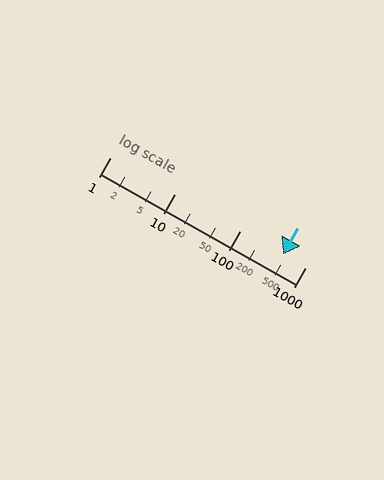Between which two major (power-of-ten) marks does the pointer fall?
The pointer is between 100 and 1000.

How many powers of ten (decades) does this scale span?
The scale spans 3 decades, from 1 to 1000.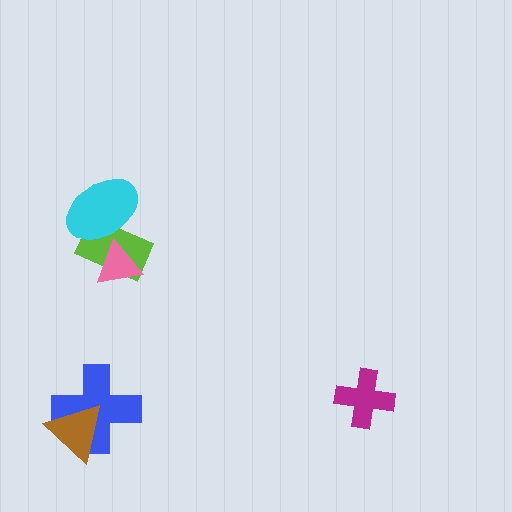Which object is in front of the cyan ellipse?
The pink triangle is in front of the cyan ellipse.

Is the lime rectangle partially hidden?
Yes, it is partially covered by another shape.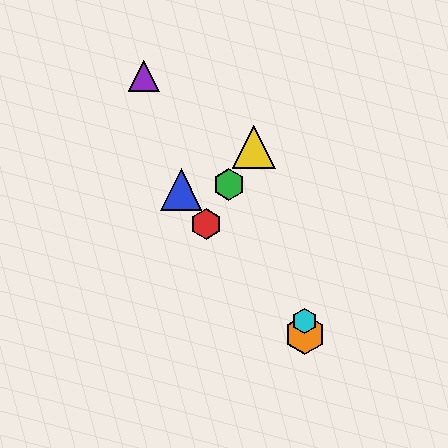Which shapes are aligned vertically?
The orange hexagon, the cyan hexagon are aligned vertically.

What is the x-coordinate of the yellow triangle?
The yellow triangle is at x≈254.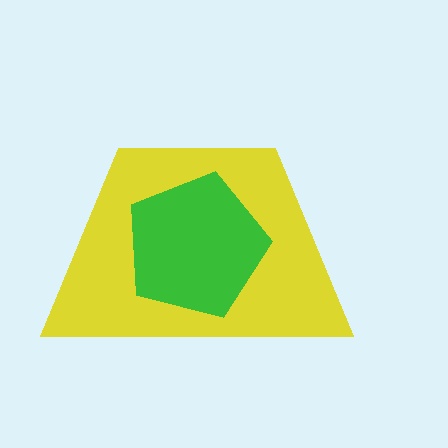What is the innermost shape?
The green pentagon.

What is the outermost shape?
The yellow trapezoid.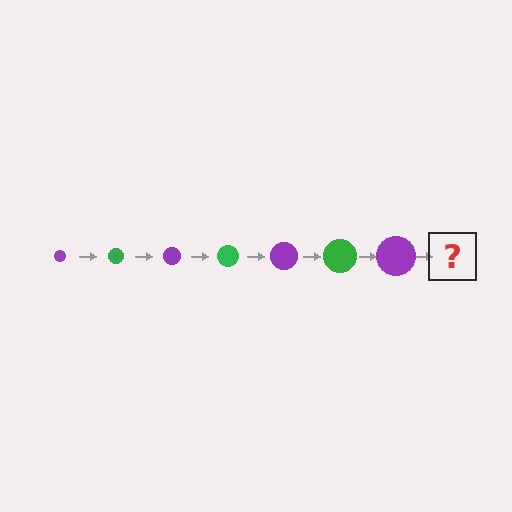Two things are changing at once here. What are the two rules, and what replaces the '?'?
The two rules are that the circle grows larger each step and the color cycles through purple and green. The '?' should be a green circle, larger than the previous one.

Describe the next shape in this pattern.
It should be a green circle, larger than the previous one.